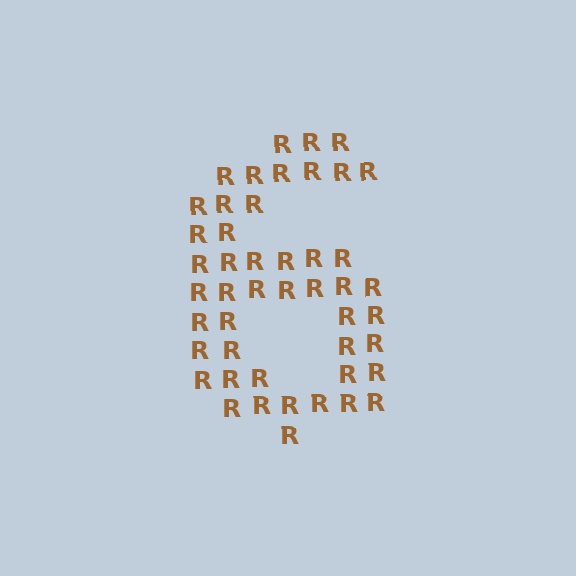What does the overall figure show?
The overall figure shows the digit 6.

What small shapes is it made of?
It is made of small letter R's.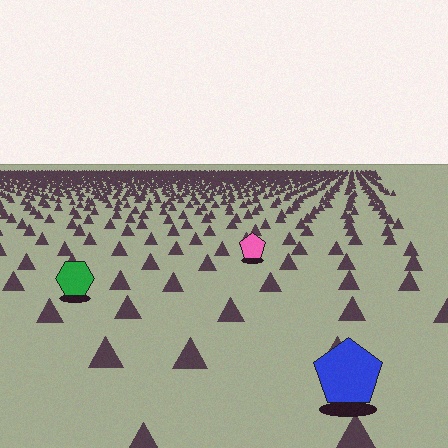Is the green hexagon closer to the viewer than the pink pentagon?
Yes. The green hexagon is closer — you can tell from the texture gradient: the ground texture is coarser near it.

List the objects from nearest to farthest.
From nearest to farthest: the blue pentagon, the green hexagon, the pink pentagon.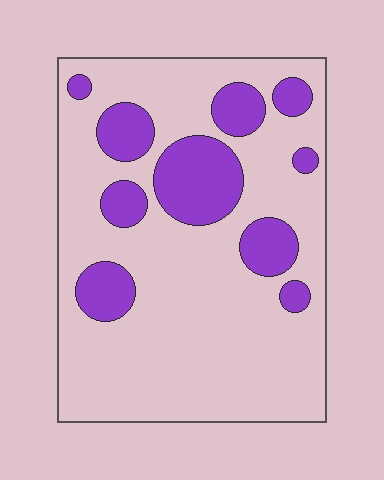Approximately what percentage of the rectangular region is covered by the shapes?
Approximately 25%.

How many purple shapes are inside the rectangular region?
10.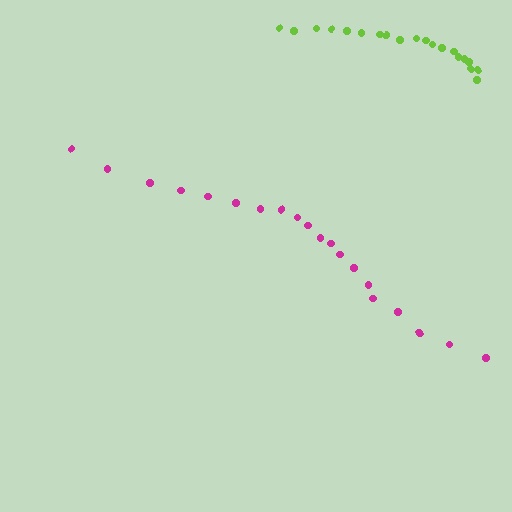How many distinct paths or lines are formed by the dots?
There are 2 distinct paths.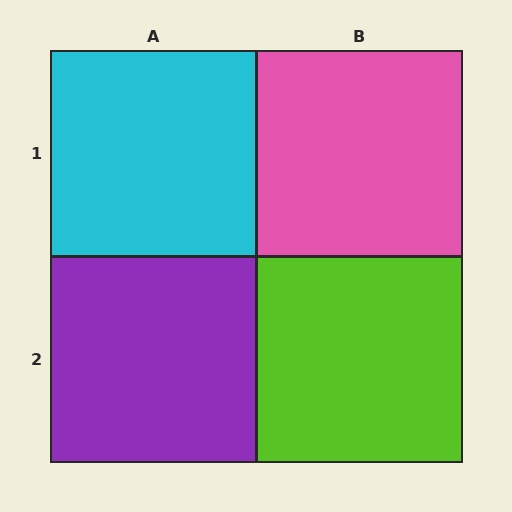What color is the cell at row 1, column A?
Cyan.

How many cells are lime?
1 cell is lime.